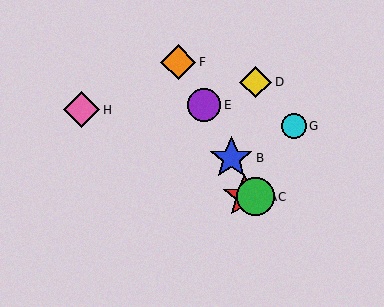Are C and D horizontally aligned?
No, C is at y≈197 and D is at y≈82.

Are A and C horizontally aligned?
Yes, both are at y≈197.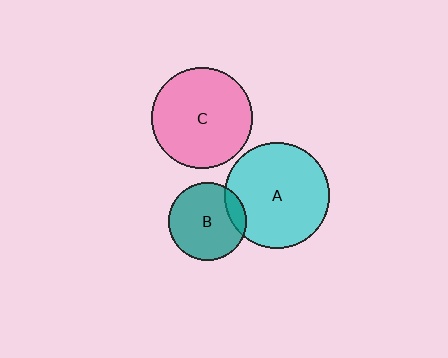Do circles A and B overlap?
Yes.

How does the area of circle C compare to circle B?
Approximately 1.7 times.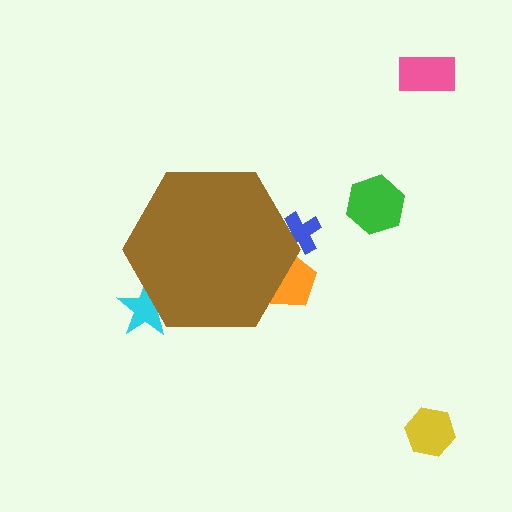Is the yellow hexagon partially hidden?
No, the yellow hexagon is fully visible.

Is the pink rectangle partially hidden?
No, the pink rectangle is fully visible.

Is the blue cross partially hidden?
Yes, the blue cross is partially hidden behind the brown hexagon.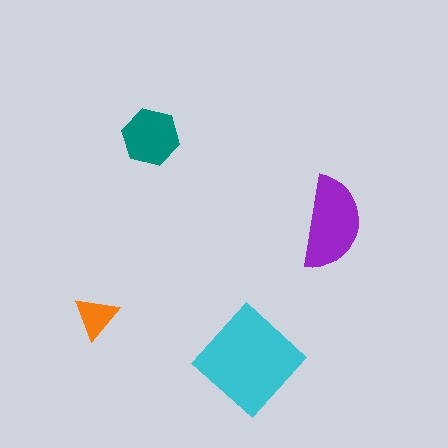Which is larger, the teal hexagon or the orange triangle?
The teal hexagon.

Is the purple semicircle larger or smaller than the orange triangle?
Larger.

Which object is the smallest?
The orange triangle.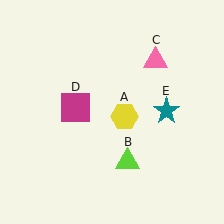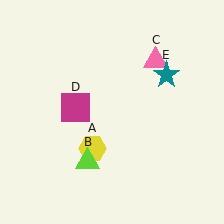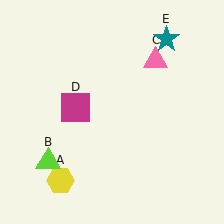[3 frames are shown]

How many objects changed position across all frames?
3 objects changed position: yellow hexagon (object A), lime triangle (object B), teal star (object E).